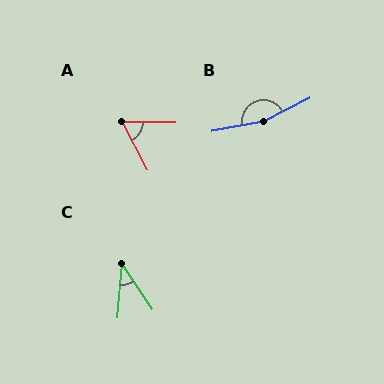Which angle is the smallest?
C, at approximately 38 degrees.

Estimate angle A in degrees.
Approximately 62 degrees.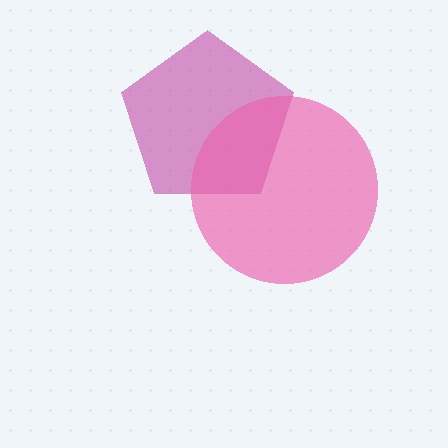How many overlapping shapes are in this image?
There are 2 overlapping shapes in the image.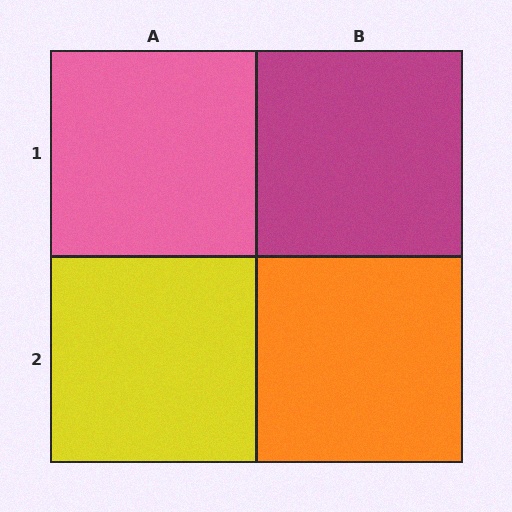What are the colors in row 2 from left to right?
Yellow, orange.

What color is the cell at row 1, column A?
Pink.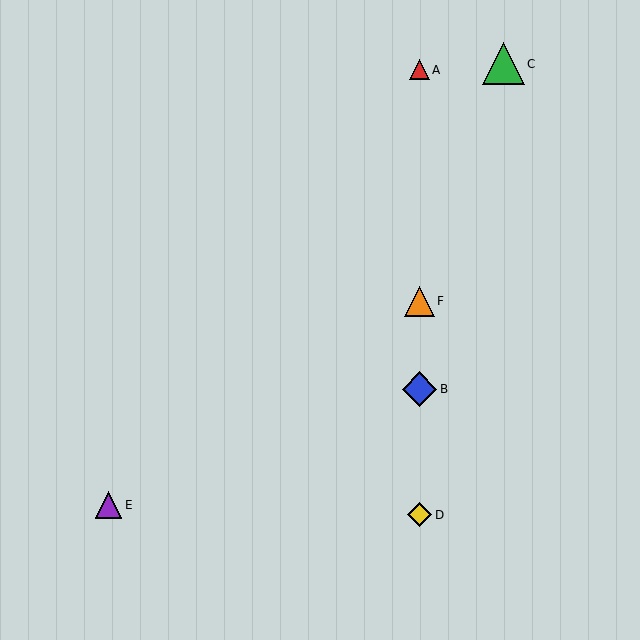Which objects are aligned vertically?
Objects A, B, D, F are aligned vertically.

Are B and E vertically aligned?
No, B is at x≈419 and E is at x≈109.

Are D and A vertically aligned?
Yes, both are at x≈419.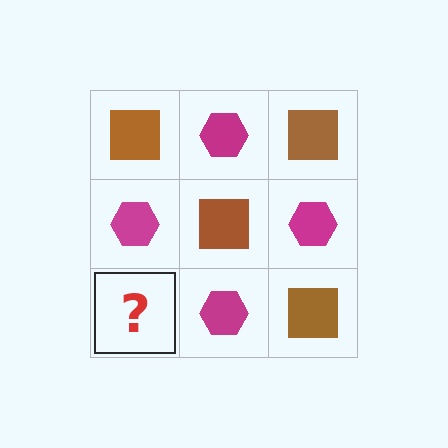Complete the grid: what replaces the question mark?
The question mark should be replaced with a brown square.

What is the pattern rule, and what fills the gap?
The rule is that it alternates brown square and magenta hexagon in a checkerboard pattern. The gap should be filled with a brown square.